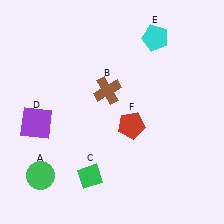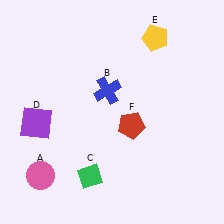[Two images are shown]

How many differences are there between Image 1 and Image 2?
There are 3 differences between the two images.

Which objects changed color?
A changed from green to pink. B changed from brown to blue. E changed from cyan to yellow.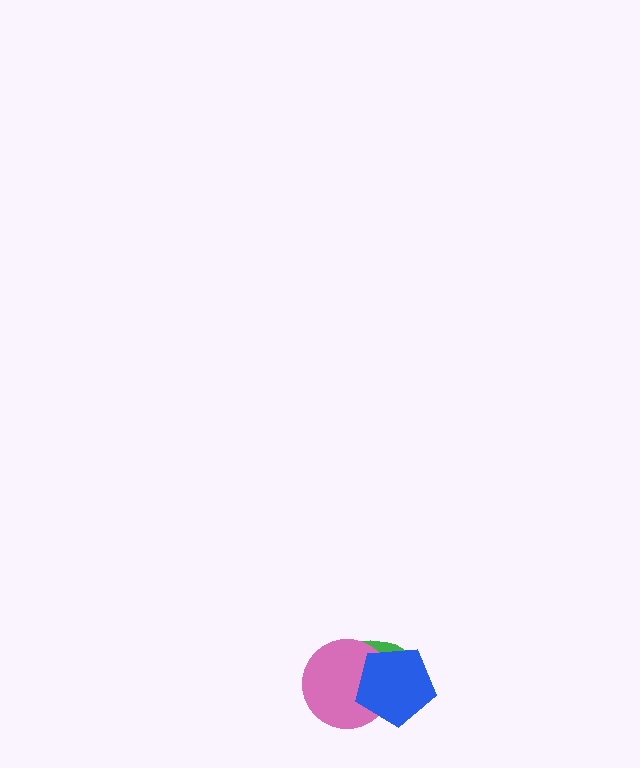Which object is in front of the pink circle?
The blue pentagon is in front of the pink circle.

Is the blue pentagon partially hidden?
No, no other shape covers it.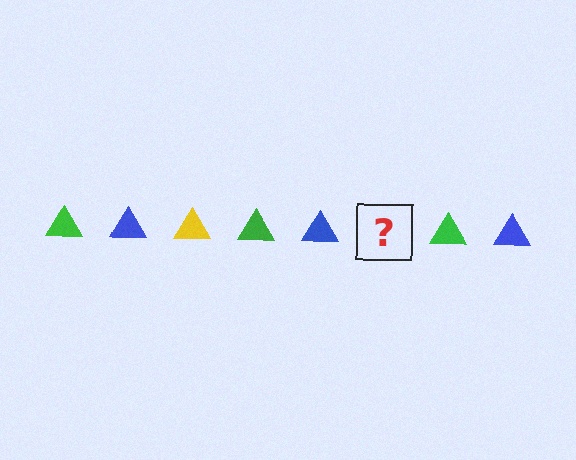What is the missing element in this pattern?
The missing element is a yellow triangle.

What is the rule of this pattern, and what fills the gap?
The rule is that the pattern cycles through green, blue, yellow triangles. The gap should be filled with a yellow triangle.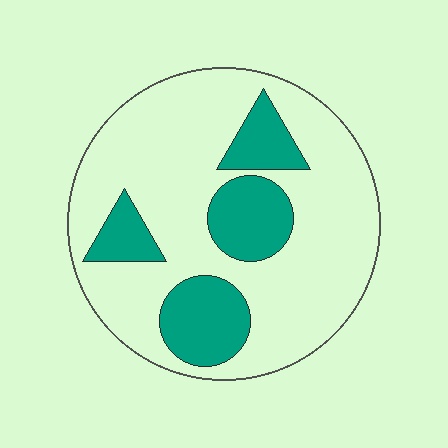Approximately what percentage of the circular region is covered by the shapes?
Approximately 25%.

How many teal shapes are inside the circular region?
4.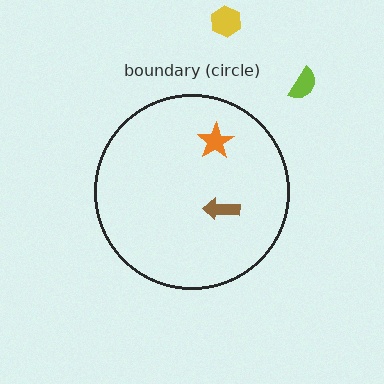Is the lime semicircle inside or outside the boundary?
Outside.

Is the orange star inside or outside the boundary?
Inside.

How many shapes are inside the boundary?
2 inside, 2 outside.